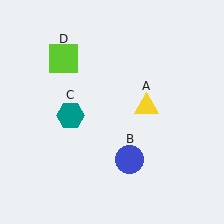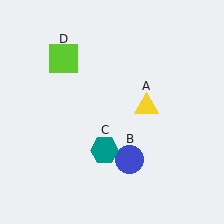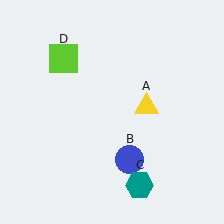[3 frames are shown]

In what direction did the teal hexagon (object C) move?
The teal hexagon (object C) moved down and to the right.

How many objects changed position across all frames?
1 object changed position: teal hexagon (object C).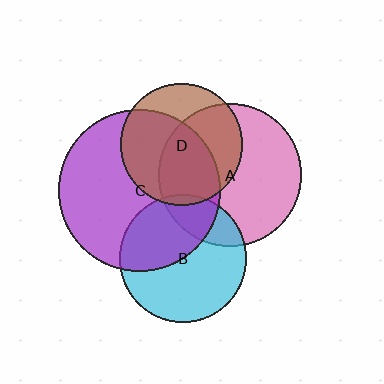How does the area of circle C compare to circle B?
Approximately 1.6 times.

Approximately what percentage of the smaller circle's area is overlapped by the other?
Approximately 60%.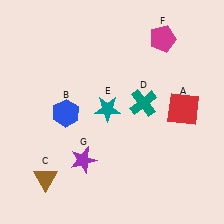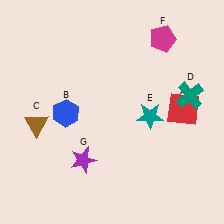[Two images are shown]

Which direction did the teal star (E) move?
The teal star (E) moved right.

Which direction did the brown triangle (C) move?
The brown triangle (C) moved up.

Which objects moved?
The objects that moved are: the brown triangle (C), the teal cross (D), the teal star (E).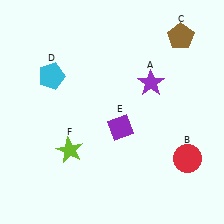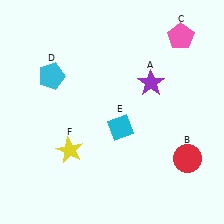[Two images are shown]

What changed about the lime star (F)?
In Image 1, F is lime. In Image 2, it changed to yellow.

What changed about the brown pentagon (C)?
In Image 1, C is brown. In Image 2, it changed to pink.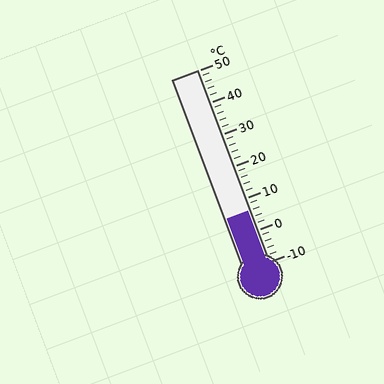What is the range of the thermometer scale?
The thermometer scale ranges from -10°C to 50°C.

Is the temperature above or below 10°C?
The temperature is below 10°C.